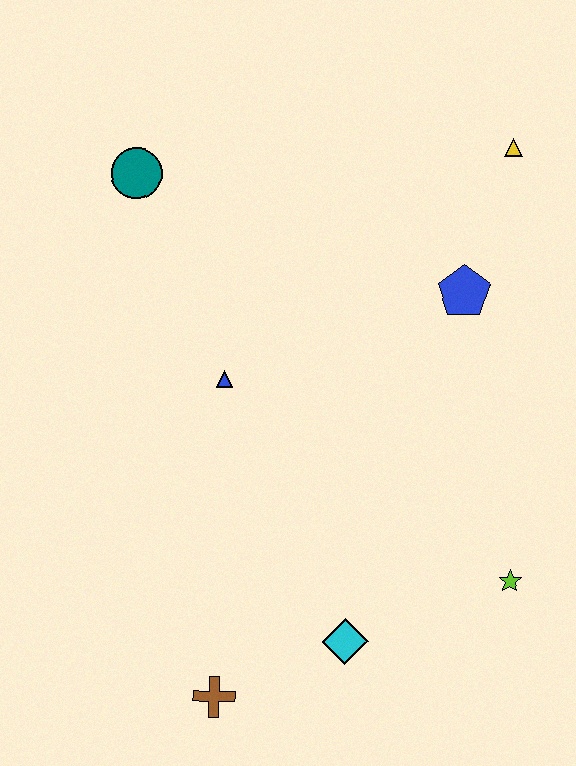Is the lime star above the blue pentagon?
No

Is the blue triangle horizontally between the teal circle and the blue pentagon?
Yes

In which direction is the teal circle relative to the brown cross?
The teal circle is above the brown cross.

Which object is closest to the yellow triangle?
The blue pentagon is closest to the yellow triangle.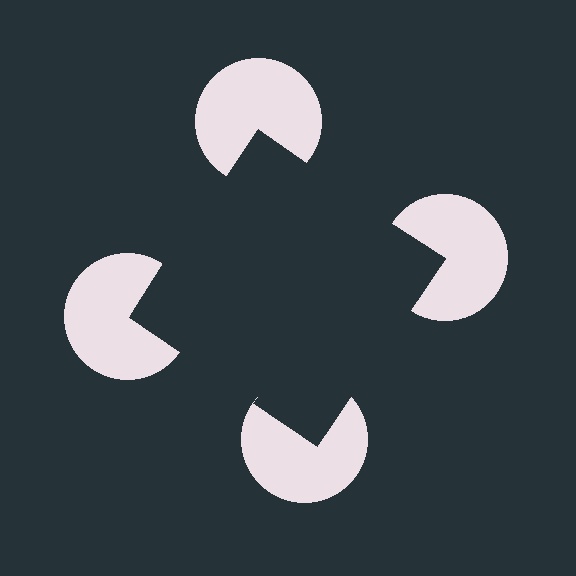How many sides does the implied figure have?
4 sides.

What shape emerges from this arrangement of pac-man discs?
An illusory square — its edges are inferred from the aligned wedge cuts in the pac-man discs, not physically drawn.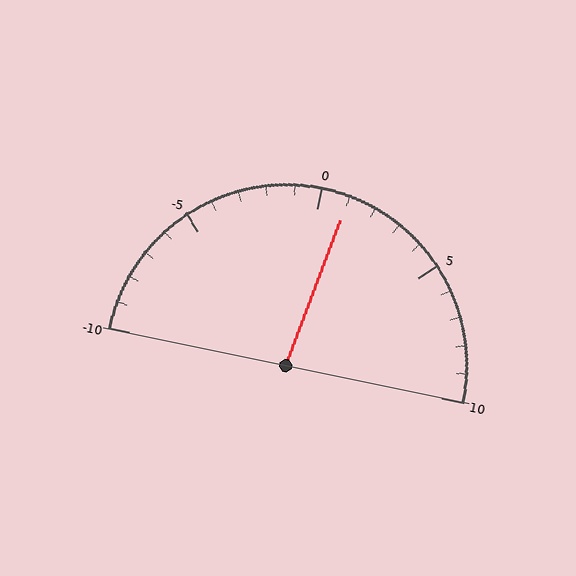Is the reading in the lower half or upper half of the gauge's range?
The reading is in the upper half of the range (-10 to 10).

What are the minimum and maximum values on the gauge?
The gauge ranges from -10 to 10.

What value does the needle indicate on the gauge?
The needle indicates approximately 1.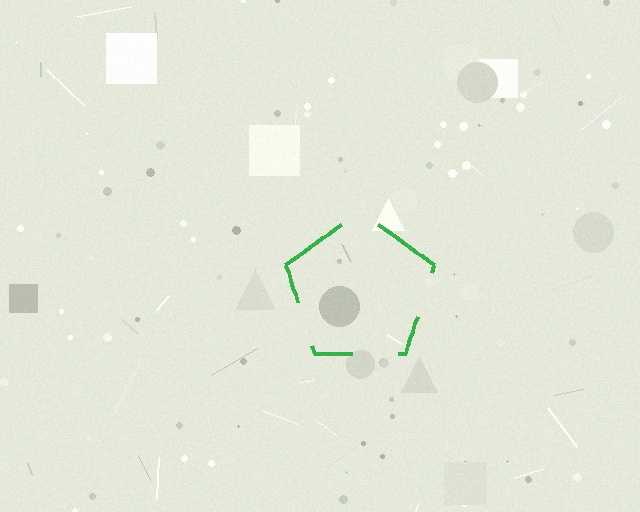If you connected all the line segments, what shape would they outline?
They would outline a pentagon.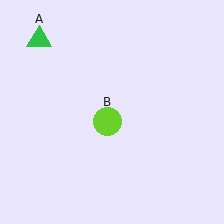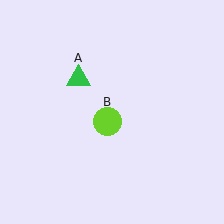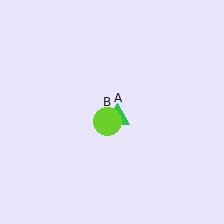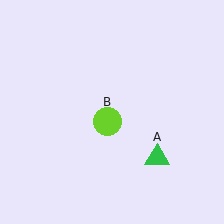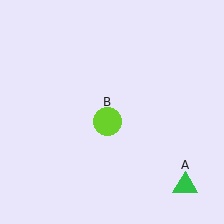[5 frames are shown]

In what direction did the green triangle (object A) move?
The green triangle (object A) moved down and to the right.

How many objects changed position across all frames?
1 object changed position: green triangle (object A).